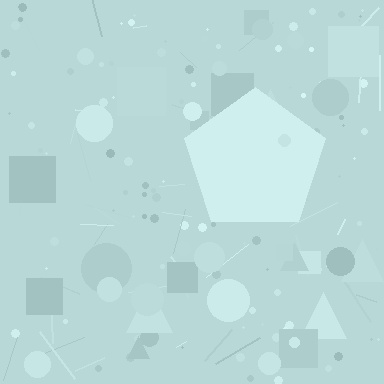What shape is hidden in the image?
A pentagon is hidden in the image.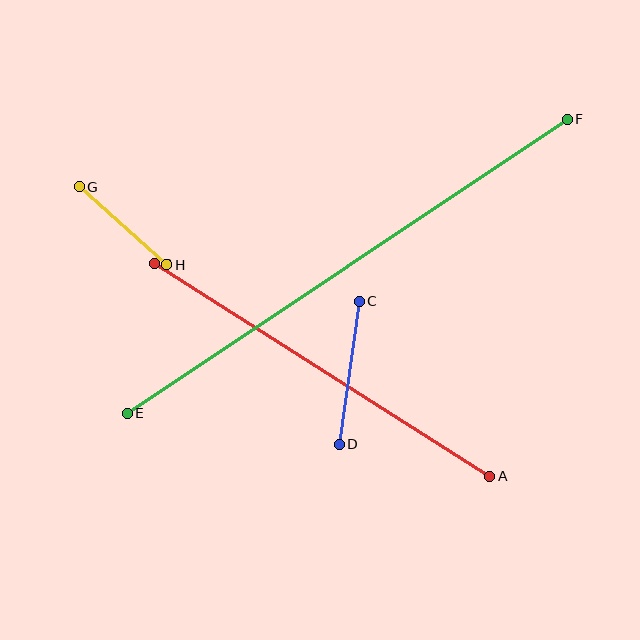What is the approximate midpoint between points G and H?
The midpoint is at approximately (123, 226) pixels.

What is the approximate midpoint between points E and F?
The midpoint is at approximately (347, 266) pixels.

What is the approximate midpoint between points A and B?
The midpoint is at approximately (322, 370) pixels.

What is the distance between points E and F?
The distance is approximately 529 pixels.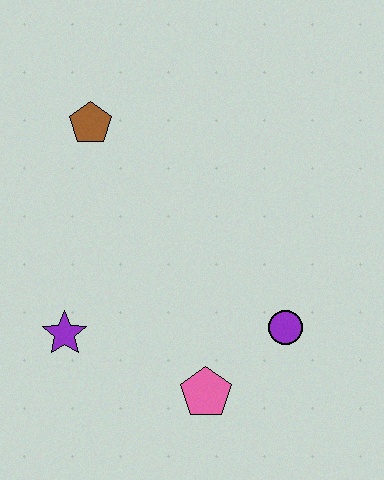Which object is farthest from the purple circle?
The brown pentagon is farthest from the purple circle.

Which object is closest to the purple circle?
The pink pentagon is closest to the purple circle.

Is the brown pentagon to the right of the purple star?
Yes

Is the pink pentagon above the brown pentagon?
No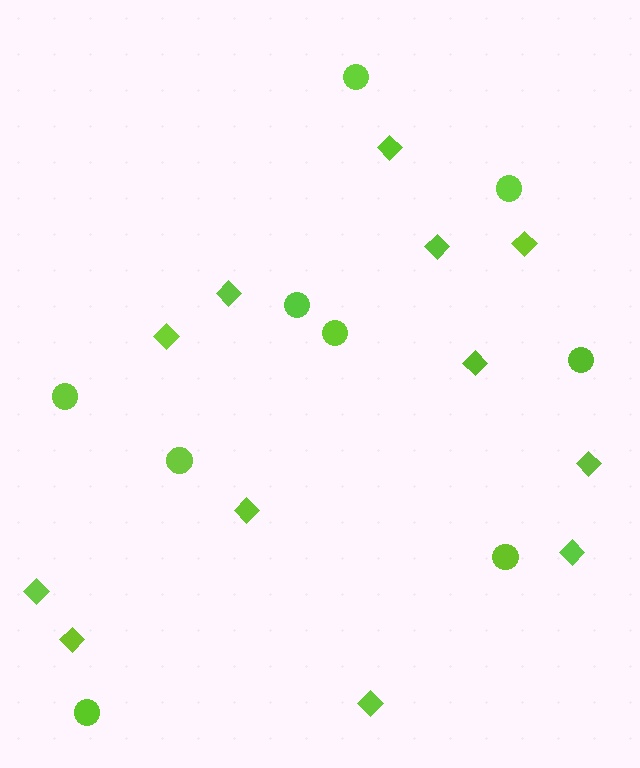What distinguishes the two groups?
There are 2 groups: one group of diamonds (12) and one group of circles (9).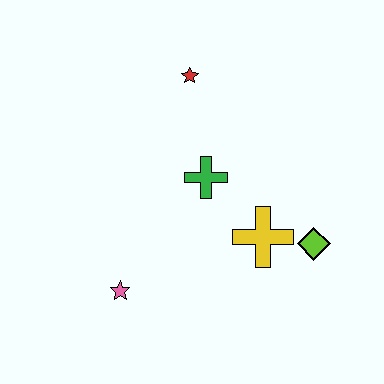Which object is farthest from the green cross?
The pink star is farthest from the green cross.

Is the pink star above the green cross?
No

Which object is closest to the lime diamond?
The yellow cross is closest to the lime diamond.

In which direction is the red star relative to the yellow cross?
The red star is above the yellow cross.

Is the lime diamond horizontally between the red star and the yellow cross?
No